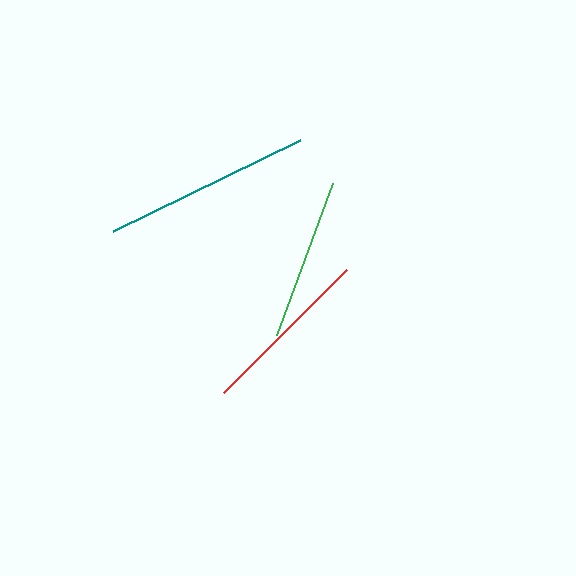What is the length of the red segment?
The red segment is approximately 174 pixels long.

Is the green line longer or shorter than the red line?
The red line is longer than the green line.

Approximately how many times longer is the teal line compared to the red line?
The teal line is approximately 1.2 times the length of the red line.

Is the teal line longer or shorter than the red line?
The teal line is longer than the red line.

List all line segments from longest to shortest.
From longest to shortest: teal, red, green.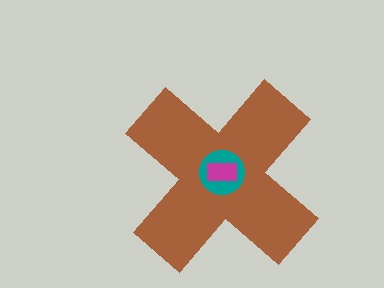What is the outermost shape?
The brown cross.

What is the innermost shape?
The magenta rectangle.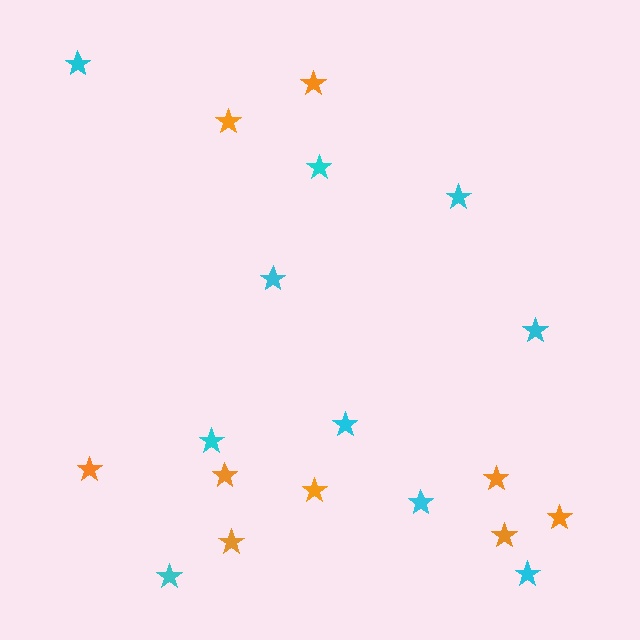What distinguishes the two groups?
There are 2 groups: one group of orange stars (9) and one group of cyan stars (10).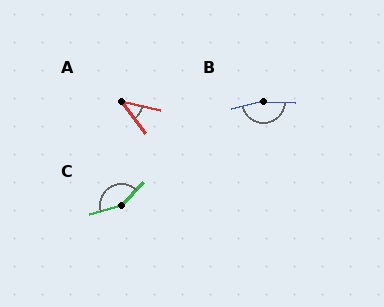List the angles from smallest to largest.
A (40°), C (152°), B (165°).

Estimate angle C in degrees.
Approximately 152 degrees.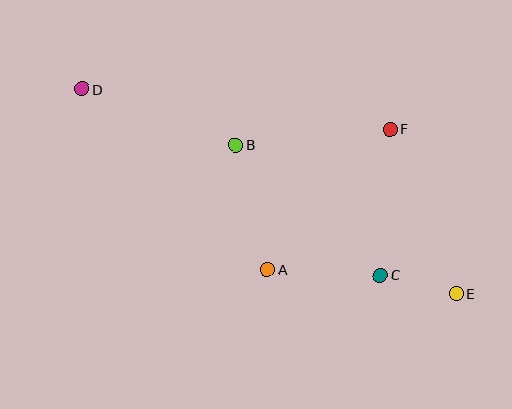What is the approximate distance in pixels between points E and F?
The distance between E and F is approximately 177 pixels.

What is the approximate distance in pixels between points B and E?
The distance between B and E is approximately 266 pixels.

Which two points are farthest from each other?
Points D and E are farthest from each other.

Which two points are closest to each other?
Points C and E are closest to each other.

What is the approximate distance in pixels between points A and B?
The distance between A and B is approximately 129 pixels.